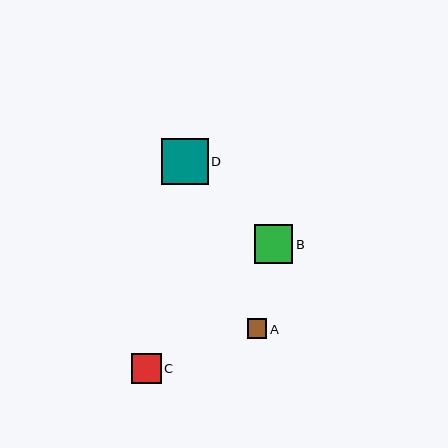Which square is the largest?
Square D is the largest with a size of approximately 47 pixels.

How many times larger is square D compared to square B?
Square D is approximately 1.2 times the size of square B.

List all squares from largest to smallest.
From largest to smallest: D, B, C, A.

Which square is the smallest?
Square A is the smallest with a size of approximately 19 pixels.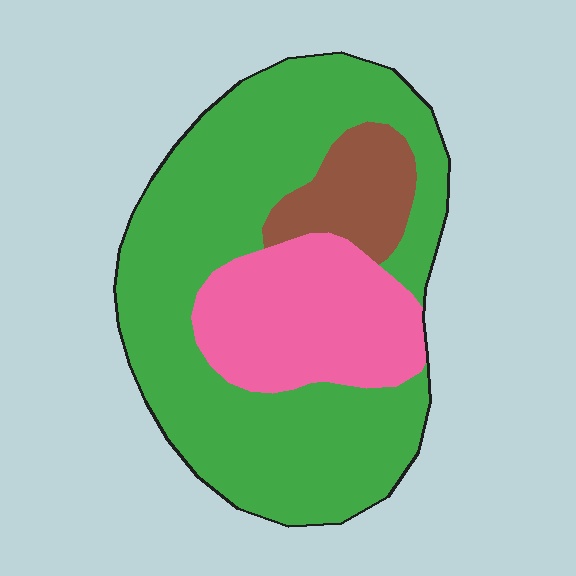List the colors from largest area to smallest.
From largest to smallest: green, pink, brown.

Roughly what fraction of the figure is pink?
Pink takes up about one quarter (1/4) of the figure.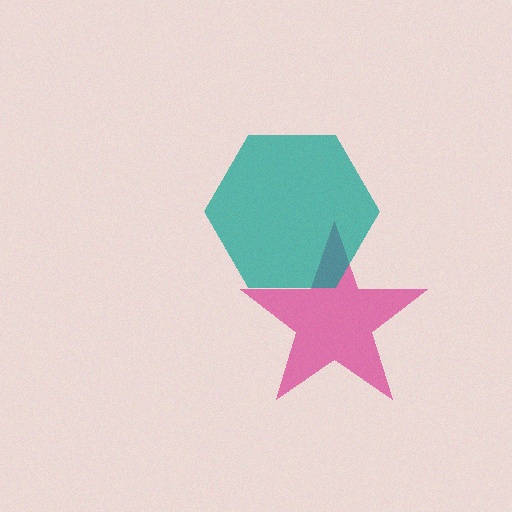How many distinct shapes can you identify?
There are 2 distinct shapes: a magenta star, a teal hexagon.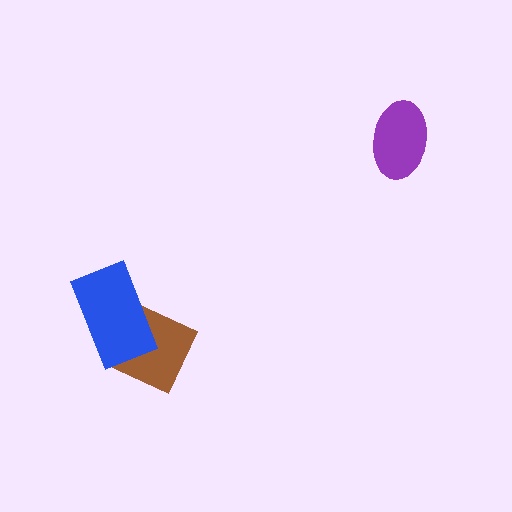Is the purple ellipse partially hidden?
No, no other shape covers it.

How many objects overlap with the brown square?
1 object overlaps with the brown square.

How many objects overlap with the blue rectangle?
1 object overlaps with the blue rectangle.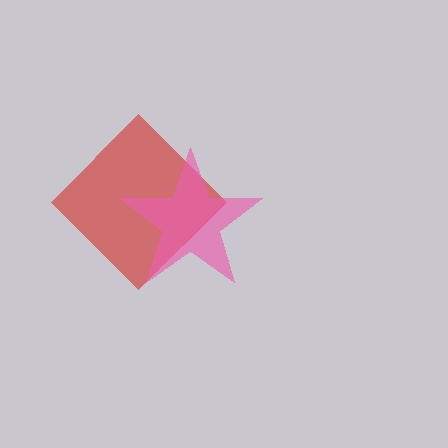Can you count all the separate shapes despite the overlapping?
Yes, there are 2 separate shapes.